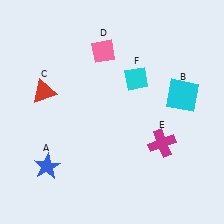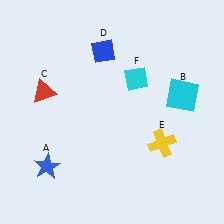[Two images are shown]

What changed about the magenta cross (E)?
In Image 1, E is magenta. In Image 2, it changed to yellow.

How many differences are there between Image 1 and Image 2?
There are 2 differences between the two images.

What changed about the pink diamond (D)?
In Image 1, D is pink. In Image 2, it changed to blue.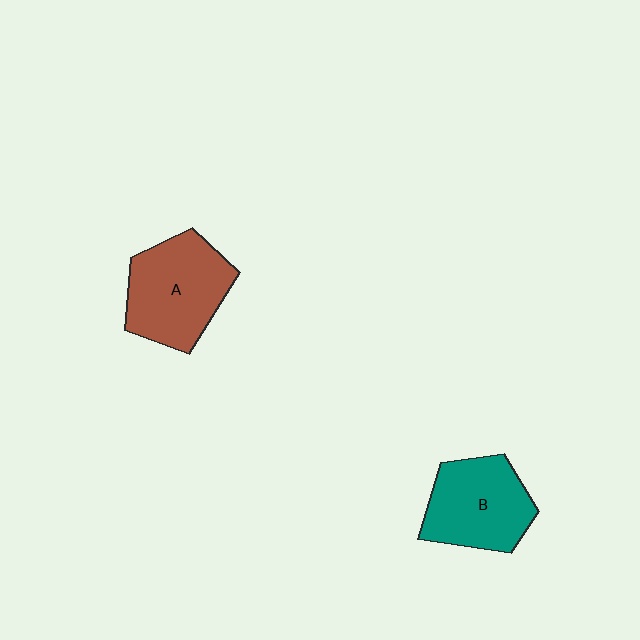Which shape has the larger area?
Shape A (brown).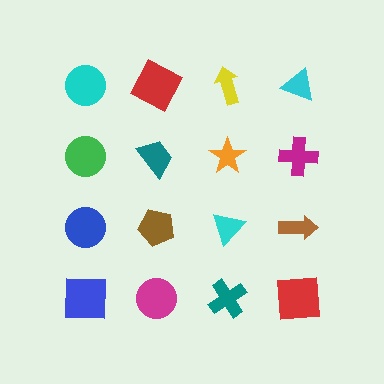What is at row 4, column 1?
A blue square.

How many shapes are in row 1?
4 shapes.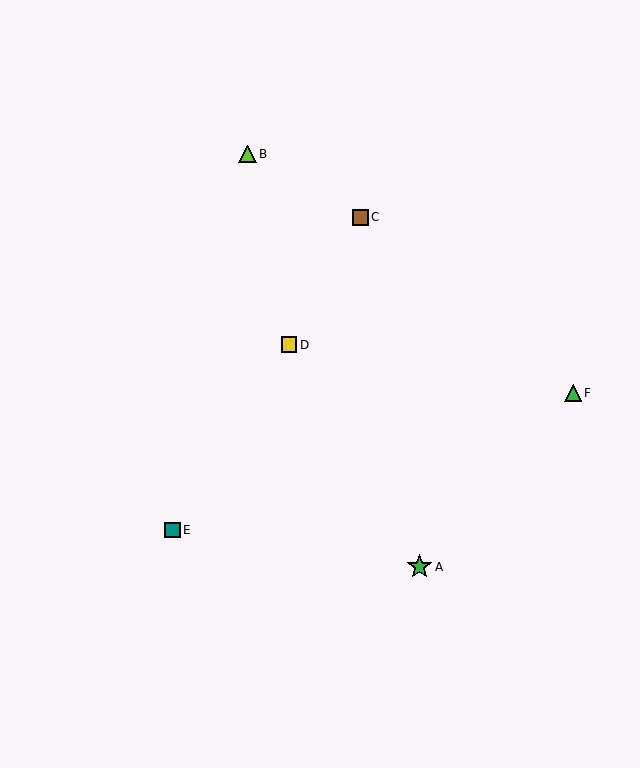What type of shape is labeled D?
Shape D is a yellow square.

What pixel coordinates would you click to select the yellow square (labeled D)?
Click at (289, 345) to select the yellow square D.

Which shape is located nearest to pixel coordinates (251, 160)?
The lime triangle (labeled B) at (247, 154) is nearest to that location.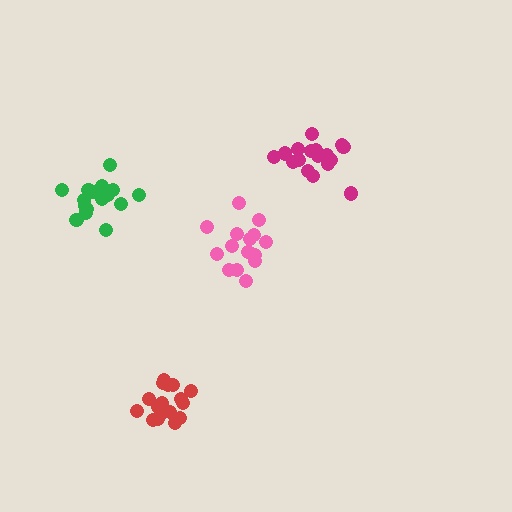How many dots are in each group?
Group 1: 17 dots, Group 2: 16 dots, Group 3: 17 dots, Group 4: 17 dots (67 total).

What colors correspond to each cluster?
The clusters are colored: magenta, pink, green, red.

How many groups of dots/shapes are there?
There are 4 groups.